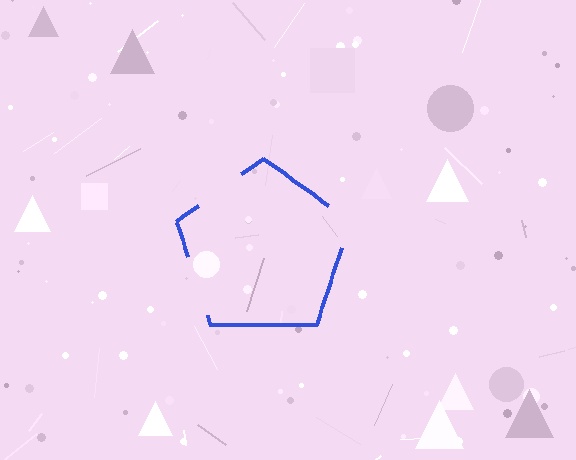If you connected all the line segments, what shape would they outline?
They would outline a pentagon.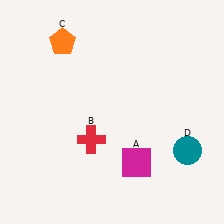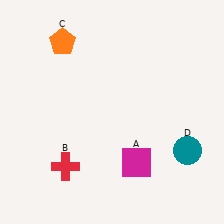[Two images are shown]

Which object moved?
The red cross (B) moved down.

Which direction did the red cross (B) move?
The red cross (B) moved down.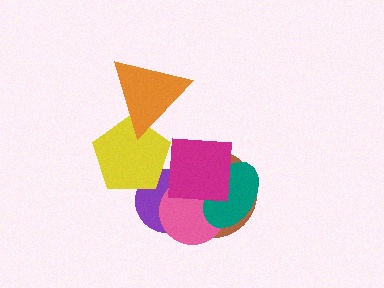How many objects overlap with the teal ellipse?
3 objects overlap with the teal ellipse.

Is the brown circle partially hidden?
Yes, it is partially covered by another shape.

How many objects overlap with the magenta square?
5 objects overlap with the magenta square.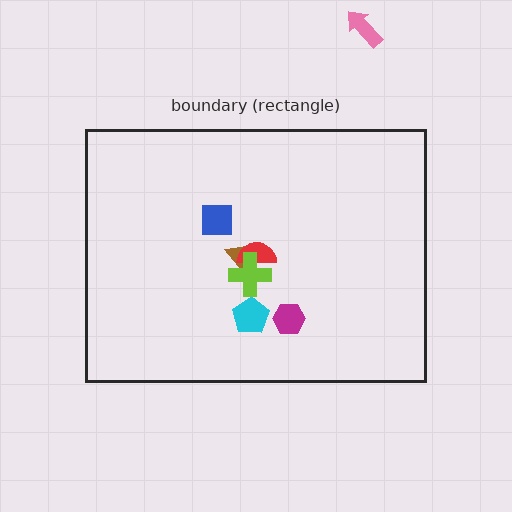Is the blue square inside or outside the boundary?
Inside.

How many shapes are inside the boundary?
6 inside, 1 outside.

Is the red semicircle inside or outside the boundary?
Inside.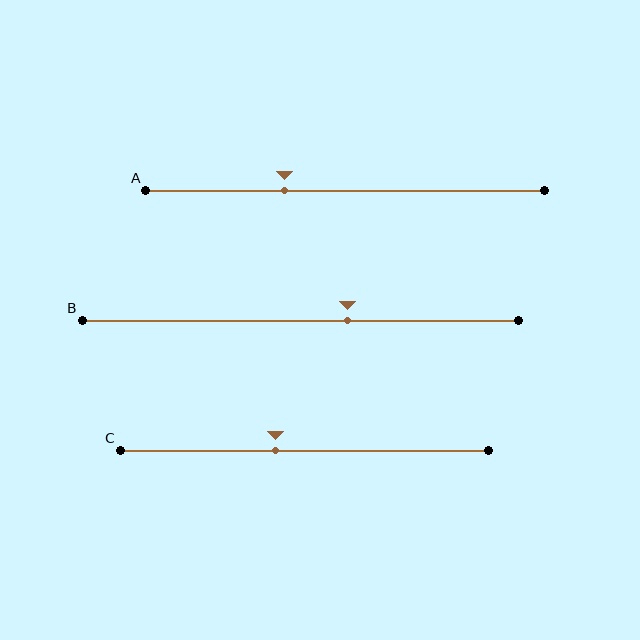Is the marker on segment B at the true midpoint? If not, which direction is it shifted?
No, the marker on segment B is shifted to the right by about 11% of the segment length.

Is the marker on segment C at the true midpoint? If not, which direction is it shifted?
No, the marker on segment C is shifted to the left by about 8% of the segment length.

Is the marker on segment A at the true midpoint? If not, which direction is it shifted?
No, the marker on segment A is shifted to the left by about 15% of the segment length.